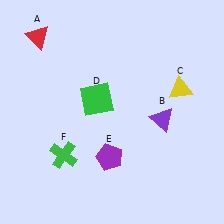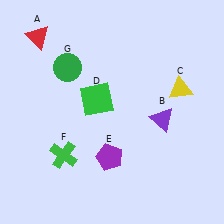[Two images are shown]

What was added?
A green circle (G) was added in Image 2.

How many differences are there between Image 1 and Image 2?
There is 1 difference between the two images.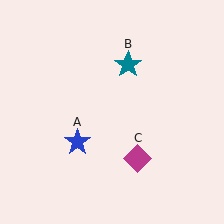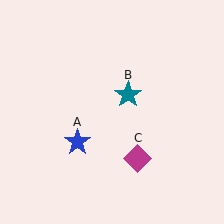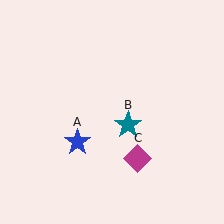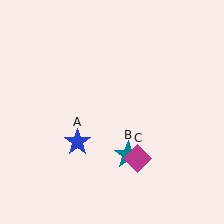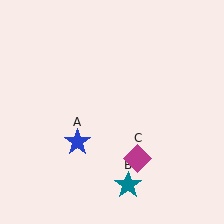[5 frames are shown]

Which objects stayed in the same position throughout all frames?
Blue star (object A) and magenta diamond (object C) remained stationary.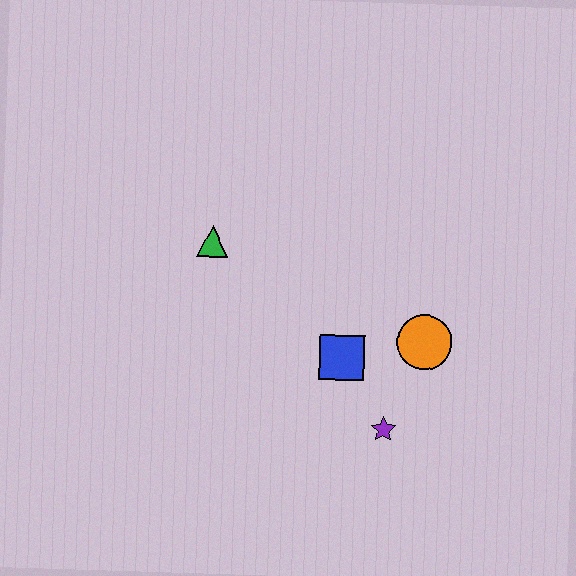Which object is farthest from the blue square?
The green triangle is farthest from the blue square.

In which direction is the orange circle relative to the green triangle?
The orange circle is to the right of the green triangle.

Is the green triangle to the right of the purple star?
No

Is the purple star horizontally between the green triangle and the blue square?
No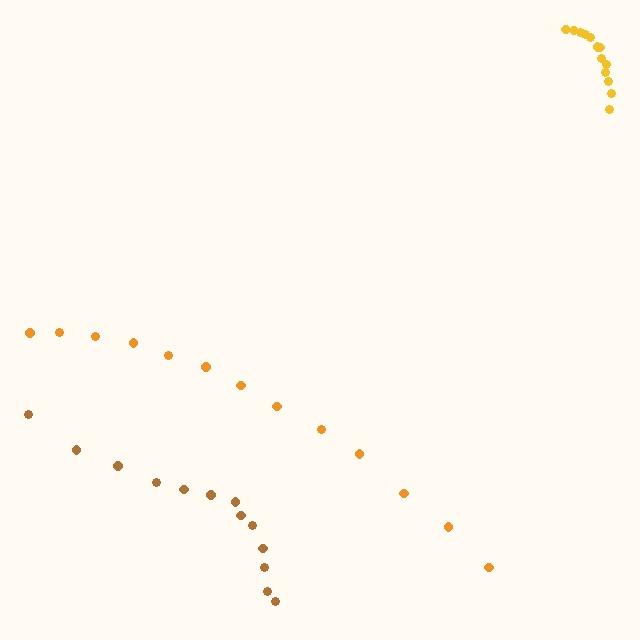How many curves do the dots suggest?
There are 3 distinct paths.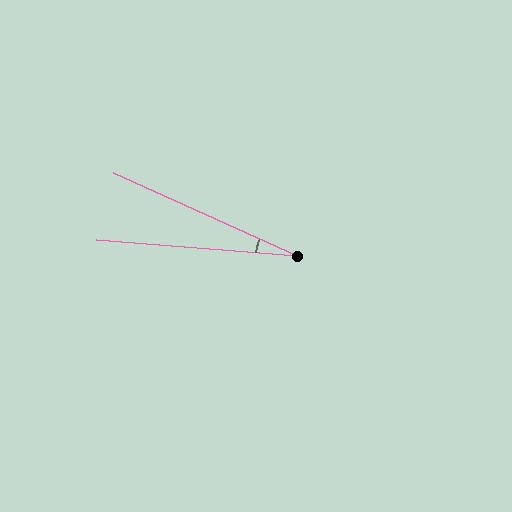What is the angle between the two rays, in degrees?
Approximately 20 degrees.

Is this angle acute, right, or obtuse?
It is acute.